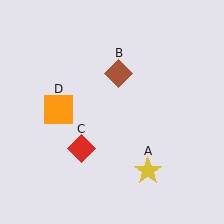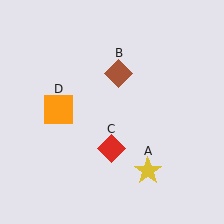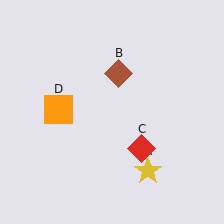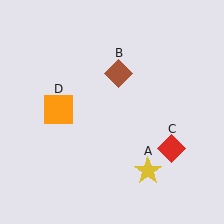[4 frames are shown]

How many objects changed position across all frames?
1 object changed position: red diamond (object C).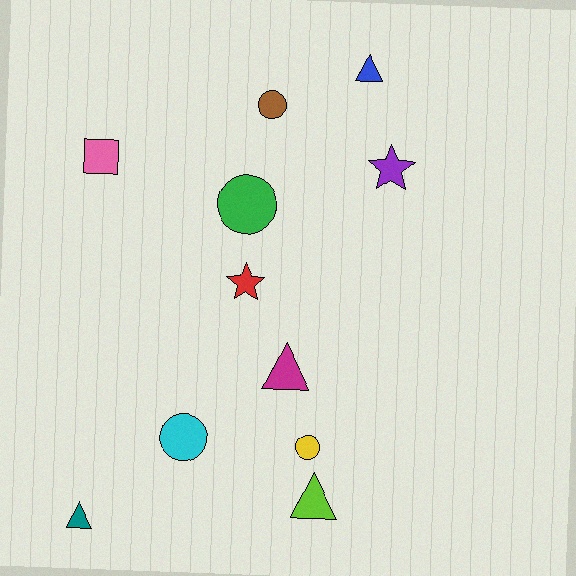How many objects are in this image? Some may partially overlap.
There are 11 objects.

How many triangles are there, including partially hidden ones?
There are 4 triangles.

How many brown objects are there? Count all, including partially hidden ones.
There is 1 brown object.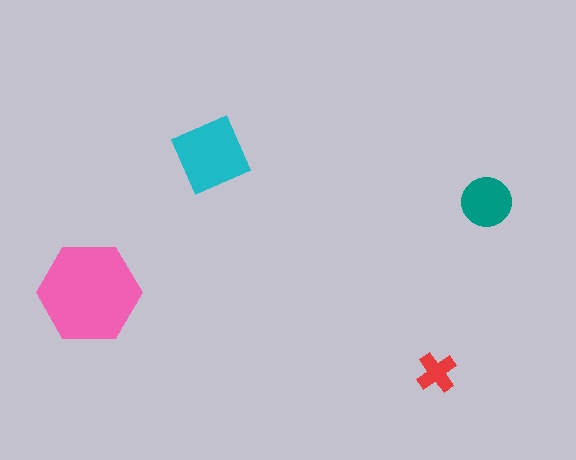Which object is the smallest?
The red cross.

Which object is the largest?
The pink hexagon.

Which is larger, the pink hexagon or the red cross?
The pink hexagon.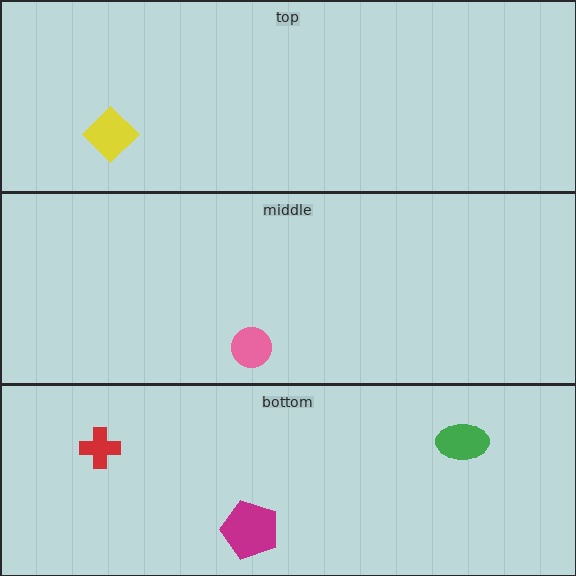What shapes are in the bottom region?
The green ellipse, the red cross, the magenta pentagon.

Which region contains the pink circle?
The middle region.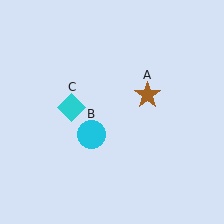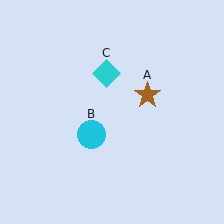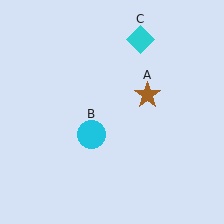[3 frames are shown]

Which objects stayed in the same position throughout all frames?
Brown star (object A) and cyan circle (object B) remained stationary.